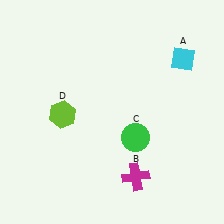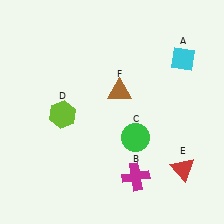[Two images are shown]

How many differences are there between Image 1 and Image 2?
There are 2 differences between the two images.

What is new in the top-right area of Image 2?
A brown triangle (F) was added in the top-right area of Image 2.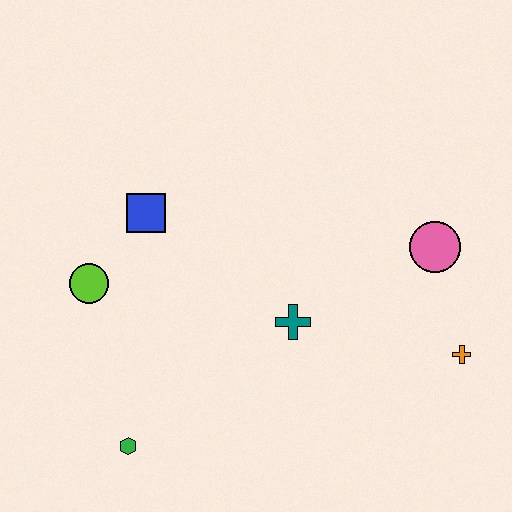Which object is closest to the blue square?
The lime circle is closest to the blue square.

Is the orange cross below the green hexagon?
No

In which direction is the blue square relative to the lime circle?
The blue square is above the lime circle.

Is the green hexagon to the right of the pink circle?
No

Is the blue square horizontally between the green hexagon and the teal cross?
Yes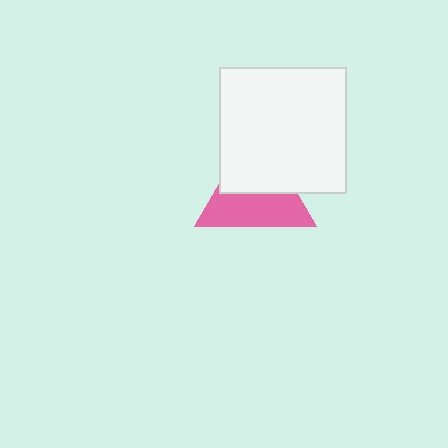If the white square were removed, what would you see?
You would see the complete pink triangle.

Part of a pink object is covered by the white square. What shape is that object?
It is a triangle.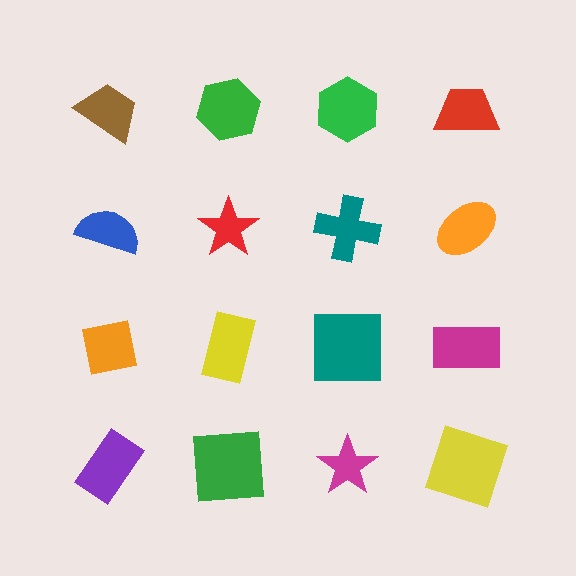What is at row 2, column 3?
A teal cross.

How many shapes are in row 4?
4 shapes.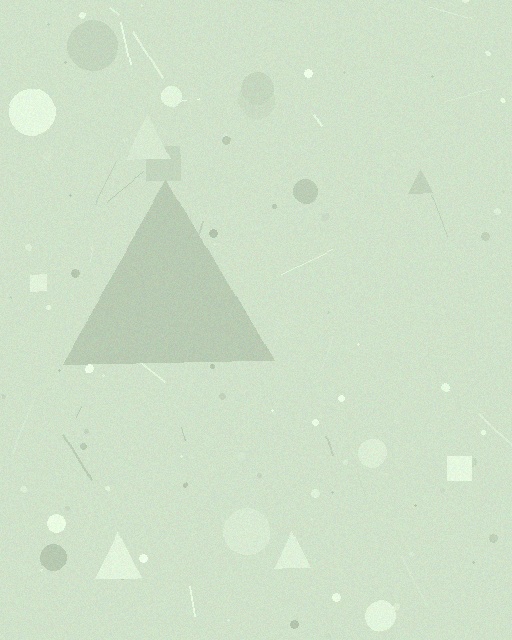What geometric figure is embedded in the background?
A triangle is embedded in the background.